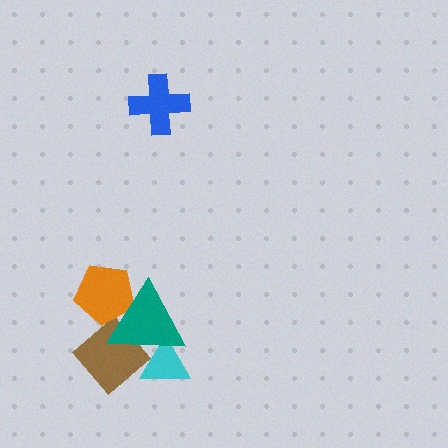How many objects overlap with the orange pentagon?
1 object overlaps with the orange pentagon.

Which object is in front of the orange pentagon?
The teal triangle is in front of the orange pentagon.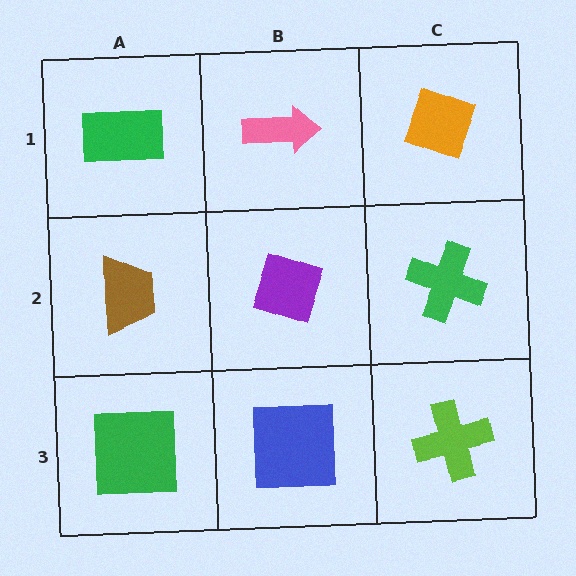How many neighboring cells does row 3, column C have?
2.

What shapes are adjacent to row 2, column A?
A green rectangle (row 1, column A), a green square (row 3, column A), a purple diamond (row 2, column B).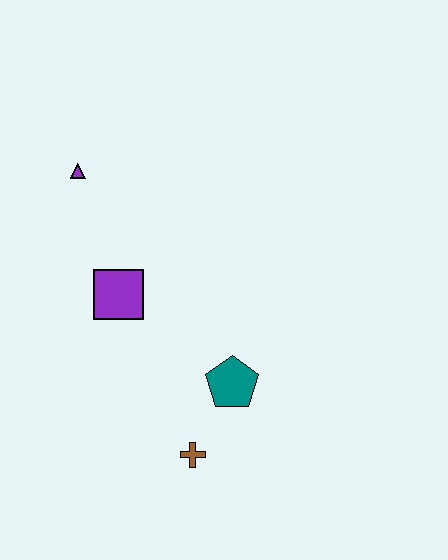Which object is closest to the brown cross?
The teal pentagon is closest to the brown cross.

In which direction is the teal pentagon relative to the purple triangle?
The teal pentagon is below the purple triangle.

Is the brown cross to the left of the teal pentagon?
Yes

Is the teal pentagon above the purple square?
No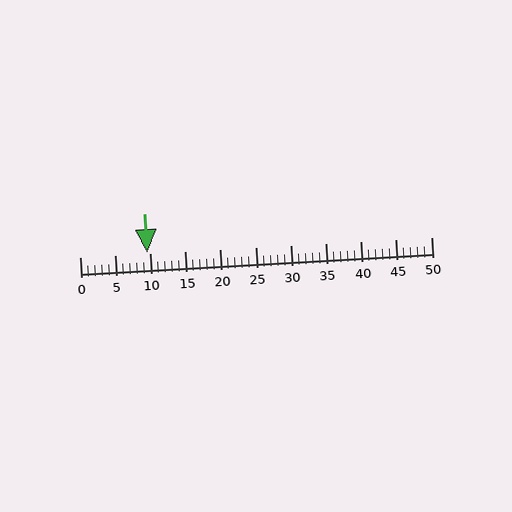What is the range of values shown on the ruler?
The ruler shows values from 0 to 50.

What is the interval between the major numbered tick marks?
The major tick marks are spaced 5 units apart.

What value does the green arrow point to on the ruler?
The green arrow points to approximately 10.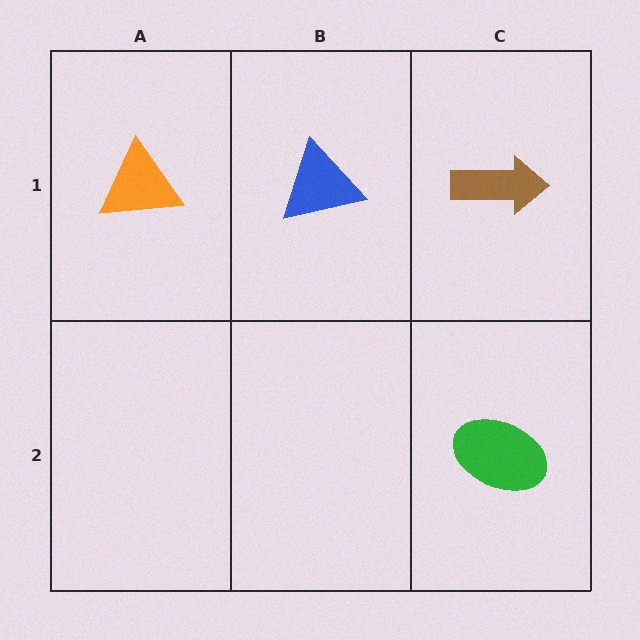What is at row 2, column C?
A green ellipse.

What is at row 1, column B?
A blue triangle.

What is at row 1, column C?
A brown arrow.